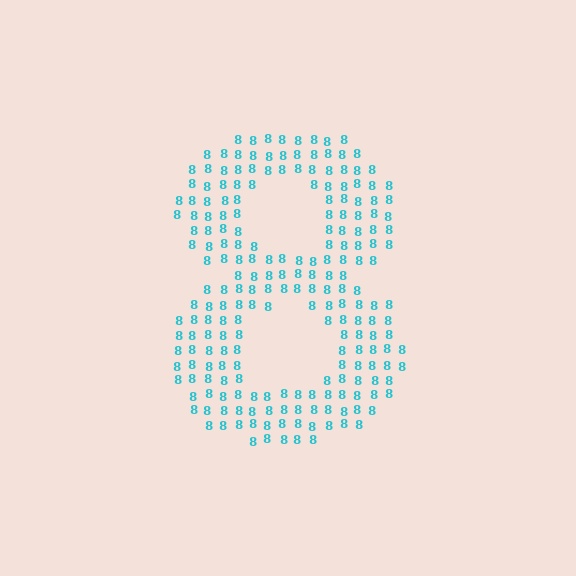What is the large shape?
The large shape is the digit 8.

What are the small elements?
The small elements are digit 8's.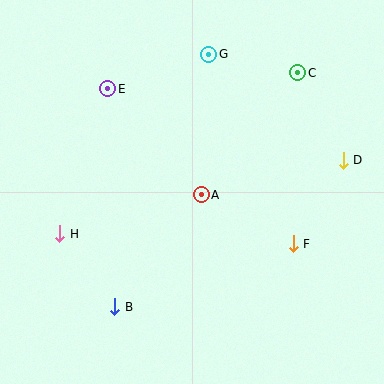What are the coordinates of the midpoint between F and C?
The midpoint between F and C is at (295, 158).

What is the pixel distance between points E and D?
The distance between E and D is 246 pixels.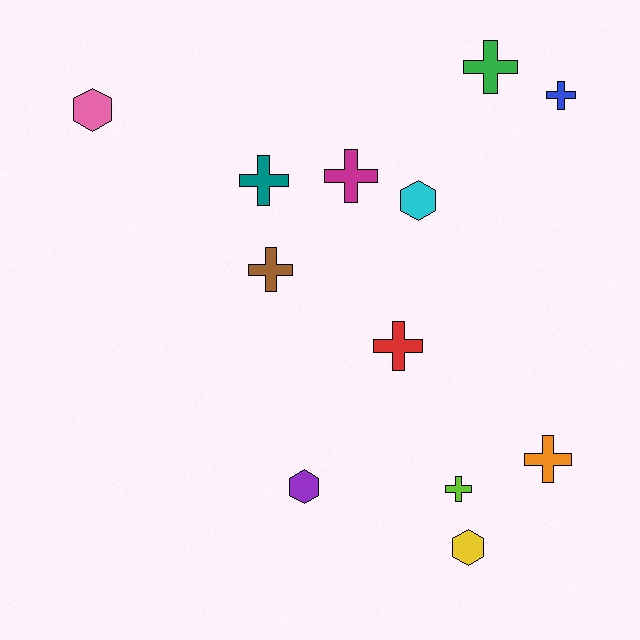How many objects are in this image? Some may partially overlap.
There are 12 objects.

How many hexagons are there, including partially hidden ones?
There are 4 hexagons.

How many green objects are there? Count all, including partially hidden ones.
There is 1 green object.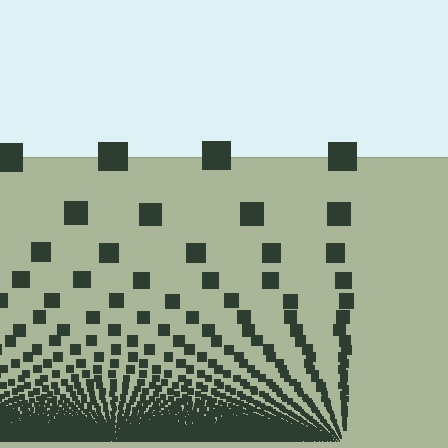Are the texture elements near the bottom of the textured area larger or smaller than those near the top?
Smaller. The gradient is inverted — elements near the bottom are smaller and denser.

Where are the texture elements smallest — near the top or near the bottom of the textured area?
Near the bottom.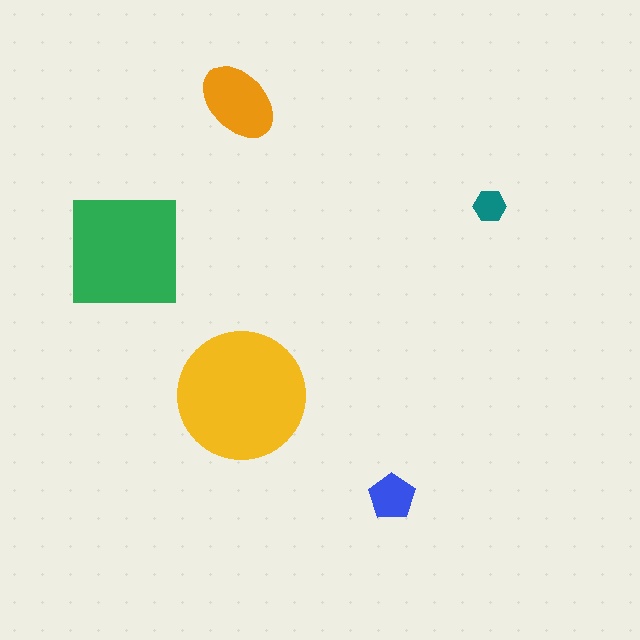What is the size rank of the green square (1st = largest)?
2nd.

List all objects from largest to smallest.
The yellow circle, the green square, the orange ellipse, the blue pentagon, the teal hexagon.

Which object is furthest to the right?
The teal hexagon is rightmost.